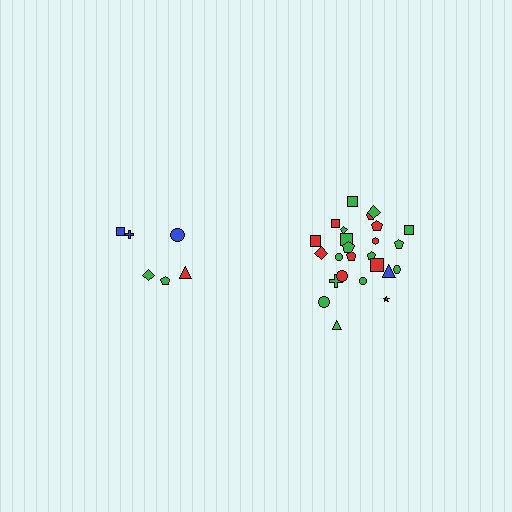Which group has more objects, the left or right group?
The right group.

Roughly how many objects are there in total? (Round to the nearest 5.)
Roughly 30 objects in total.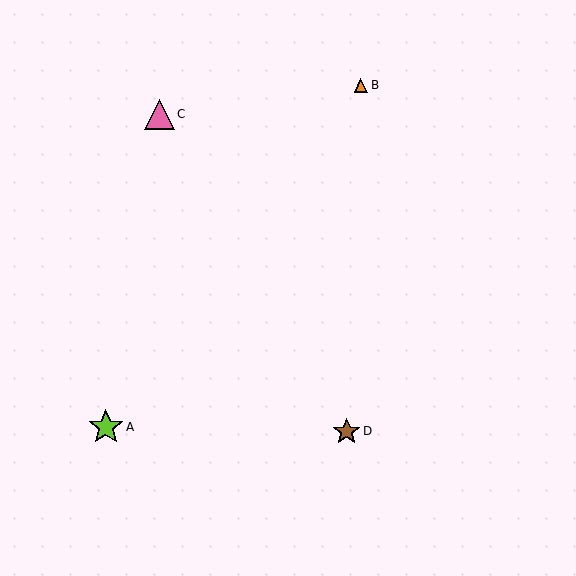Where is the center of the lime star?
The center of the lime star is at (106, 427).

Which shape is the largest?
The lime star (labeled A) is the largest.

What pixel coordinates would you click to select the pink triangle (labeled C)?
Click at (159, 114) to select the pink triangle C.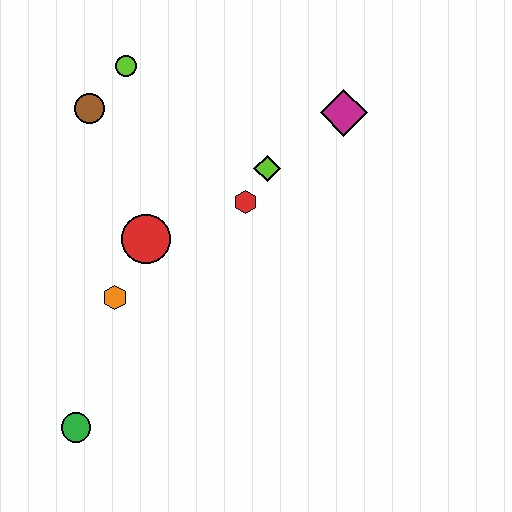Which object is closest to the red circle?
The orange hexagon is closest to the red circle.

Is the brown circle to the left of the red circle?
Yes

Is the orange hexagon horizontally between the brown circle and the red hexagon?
Yes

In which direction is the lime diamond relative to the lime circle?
The lime diamond is to the right of the lime circle.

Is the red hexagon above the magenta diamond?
No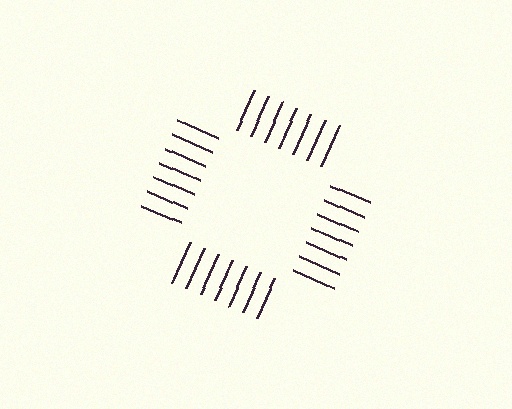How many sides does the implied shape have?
4 sides — the line-ends trace a square.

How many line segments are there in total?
28 — 7 along each of the 4 edges.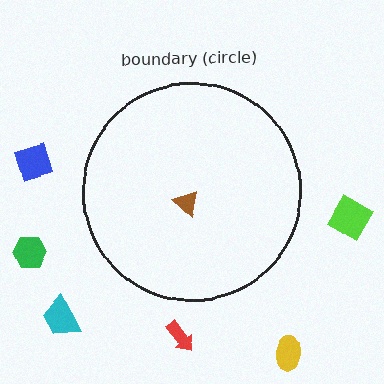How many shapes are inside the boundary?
1 inside, 6 outside.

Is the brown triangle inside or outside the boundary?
Inside.